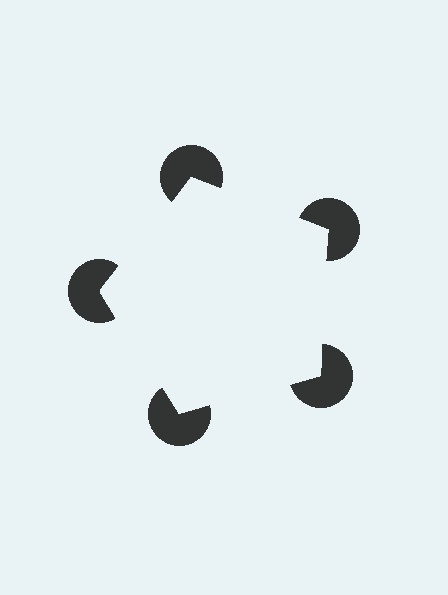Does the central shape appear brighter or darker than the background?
It typically appears slightly brighter than the background, even though no actual brightness change is drawn.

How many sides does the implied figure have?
5 sides.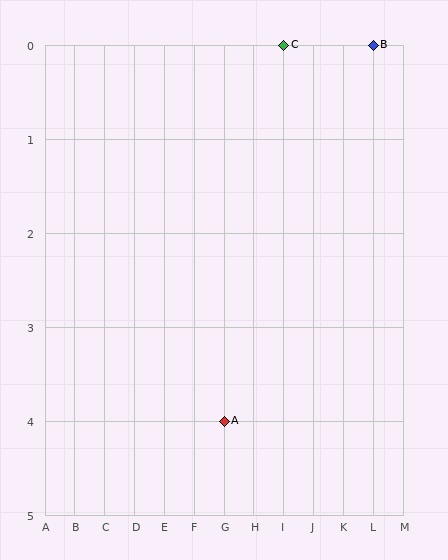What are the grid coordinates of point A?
Point A is at grid coordinates (G, 4).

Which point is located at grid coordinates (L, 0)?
Point B is at (L, 0).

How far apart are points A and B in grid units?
Points A and B are 5 columns and 4 rows apart (about 6.4 grid units diagonally).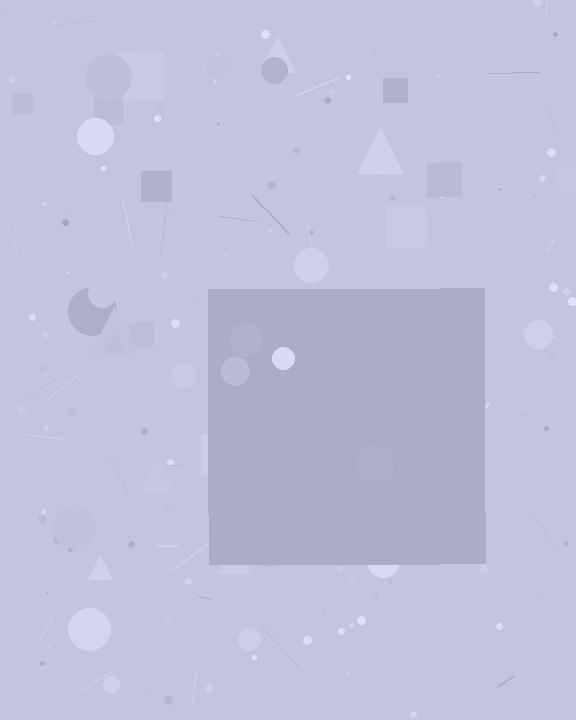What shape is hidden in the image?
A square is hidden in the image.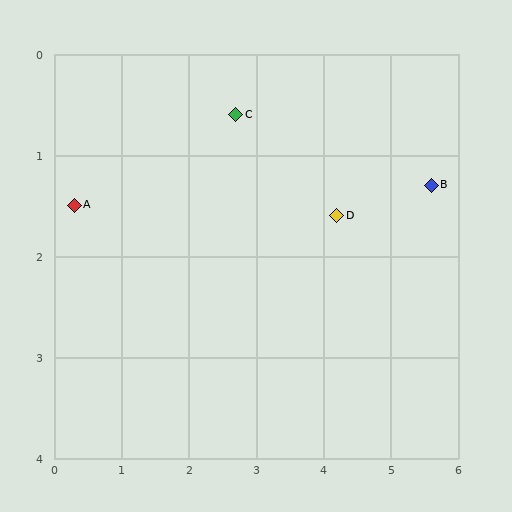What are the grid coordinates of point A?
Point A is at approximately (0.3, 1.5).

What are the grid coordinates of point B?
Point B is at approximately (5.6, 1.3).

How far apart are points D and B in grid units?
Points D and B are about 1.4 grid units apart.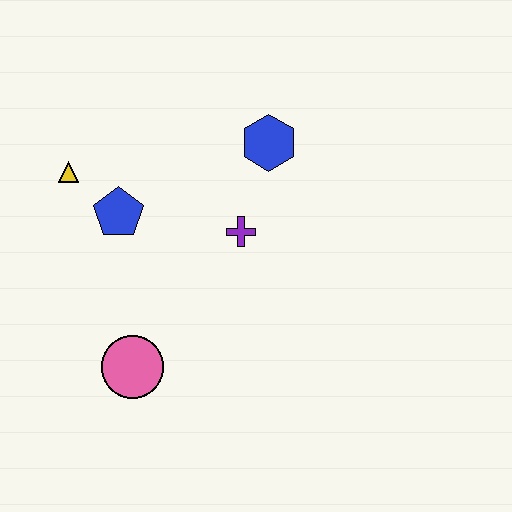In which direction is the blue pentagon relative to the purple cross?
The blue pentagon is to the left of the purple cross.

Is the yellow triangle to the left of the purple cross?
Yes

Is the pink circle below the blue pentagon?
Yes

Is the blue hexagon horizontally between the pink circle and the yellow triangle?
No